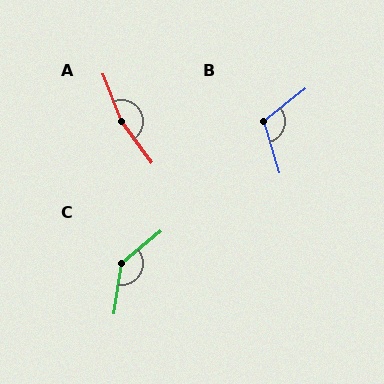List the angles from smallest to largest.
B (112°), C (137°), A (164°).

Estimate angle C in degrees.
Approximately 137 degrees.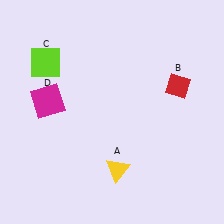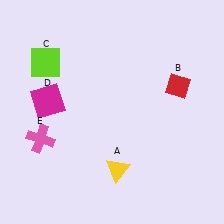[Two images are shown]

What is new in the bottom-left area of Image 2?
A pink cross (E) was added in the bottom-left area of Image 2.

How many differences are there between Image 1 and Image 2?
There is 1 difference between the two images.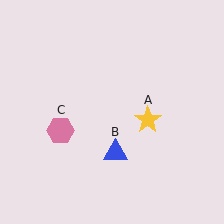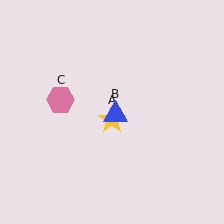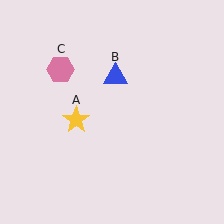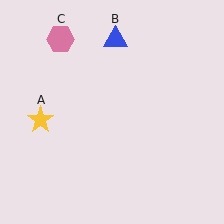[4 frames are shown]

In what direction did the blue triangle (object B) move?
The blue triangle (object B) moved up.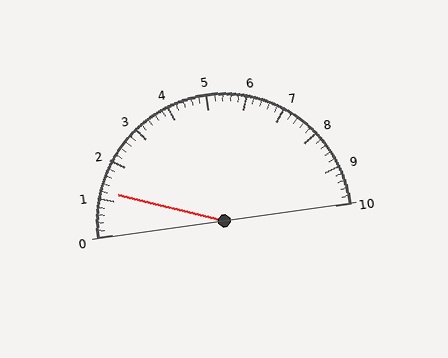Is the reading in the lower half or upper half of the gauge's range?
The reading is in the lower half of the range (0 to 10).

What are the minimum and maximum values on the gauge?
The gauge ranges from 0 to 10.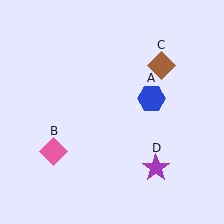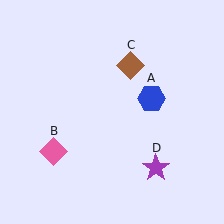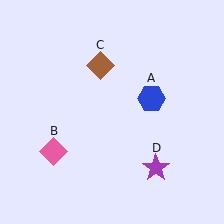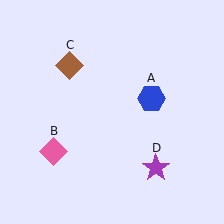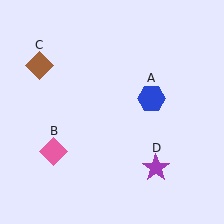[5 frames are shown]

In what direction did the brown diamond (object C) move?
The brown diamond (object C) moved left.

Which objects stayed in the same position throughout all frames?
Blue hexagon (object A) and pink diamond (object B) and purple star (object D) remained stationary.